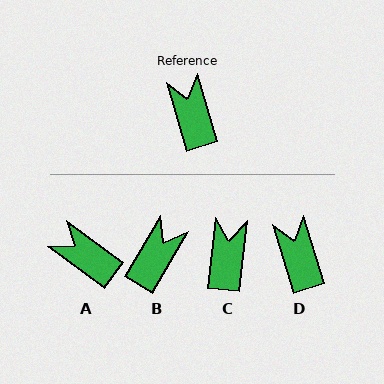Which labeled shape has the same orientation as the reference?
D.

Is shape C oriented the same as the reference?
No, it is off by about 23 degrees.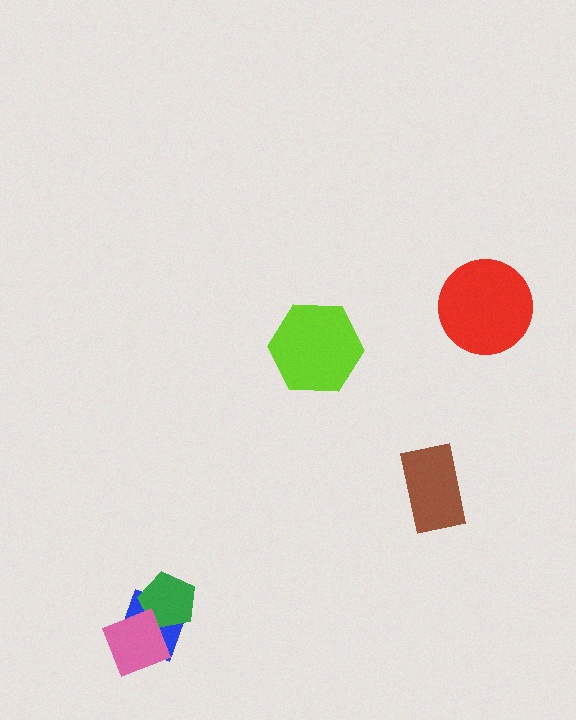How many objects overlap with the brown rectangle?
0 objects overlap with the brown rectangle.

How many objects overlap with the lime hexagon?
0 objects overlap with the lime hexagon.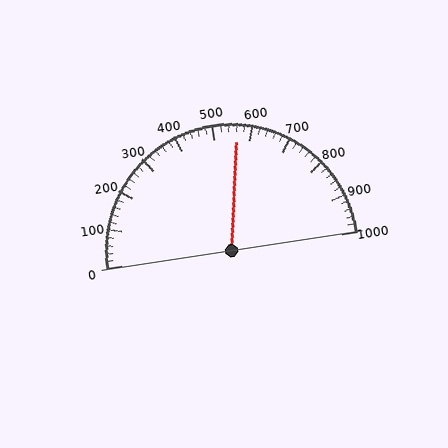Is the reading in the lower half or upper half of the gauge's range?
The reading is in the upper half of the range (0 to 1000).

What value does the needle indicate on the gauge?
The needle indicates approximately 560.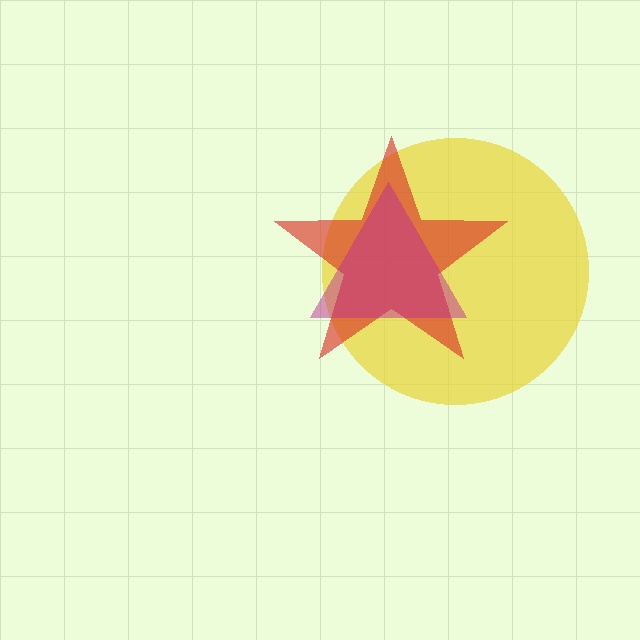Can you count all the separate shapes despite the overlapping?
Yes, there are 3 separate shapes.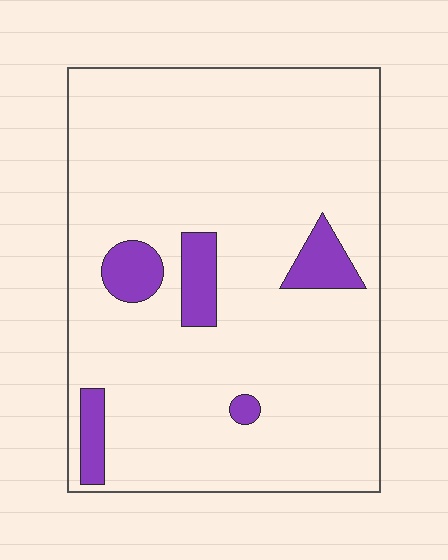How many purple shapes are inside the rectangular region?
5.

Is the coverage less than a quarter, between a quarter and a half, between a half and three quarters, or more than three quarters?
Less than a quarter.